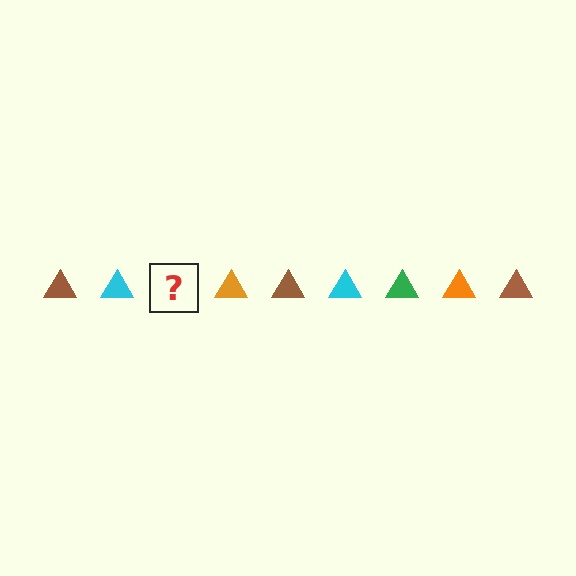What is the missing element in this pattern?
The missing element is a green triangle.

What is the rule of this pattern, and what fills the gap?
The rule is that the pattern cycles through brown, cyan, green, orange triangles. The gap should be filled with a green triangle.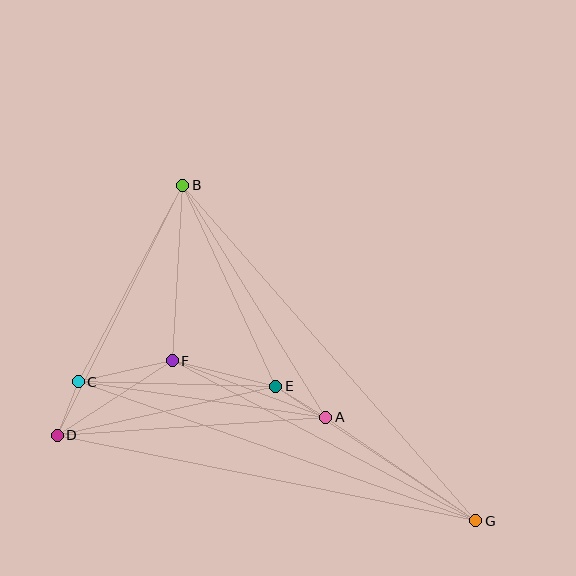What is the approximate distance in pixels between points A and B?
The distance between A and B is approximately 273 pixels.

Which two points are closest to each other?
Points C and D are closest to each other.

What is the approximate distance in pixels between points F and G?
The distance between F and G is approximately 343 pixels.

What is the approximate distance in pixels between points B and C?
The distance between B and C is approximately 223 pixels.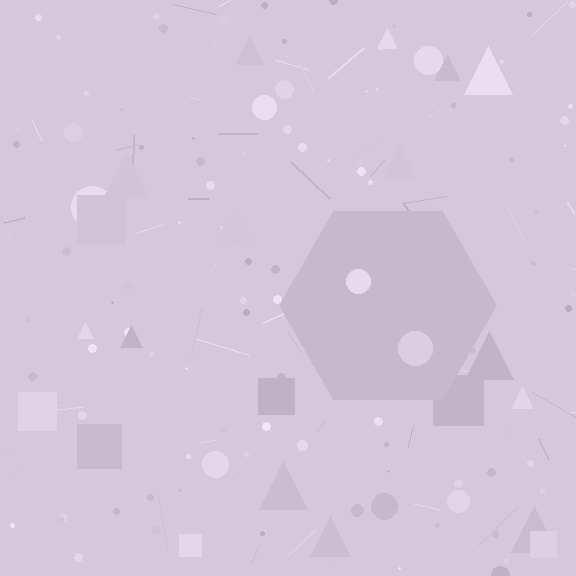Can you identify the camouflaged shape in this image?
The camouflaged shape is a hexagon.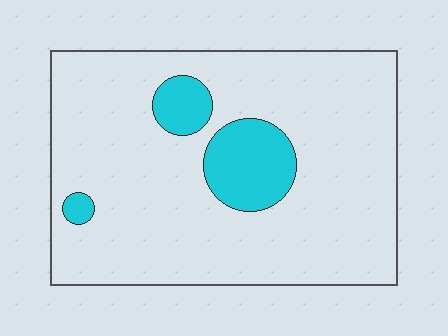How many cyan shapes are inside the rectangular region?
3.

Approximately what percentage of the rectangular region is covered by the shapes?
Approximately 15%.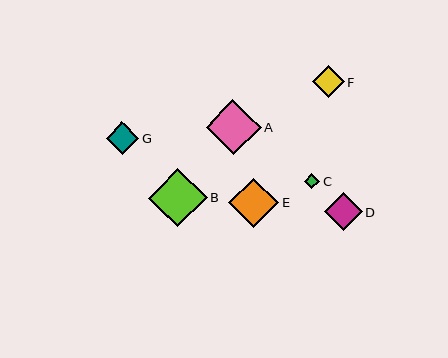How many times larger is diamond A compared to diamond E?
Diamond A is approximately 1.1 times the size of diamond E.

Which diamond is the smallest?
Diamond C is the smallest with a size of approximately 16 pixels.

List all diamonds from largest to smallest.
From largest to smallest: B, A, E, D, G, F, C.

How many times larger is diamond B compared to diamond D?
Diamond B is approximately 1.5 times the size of diamond D.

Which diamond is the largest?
Diamond B is the largest with a size of approximately 58 pixels.